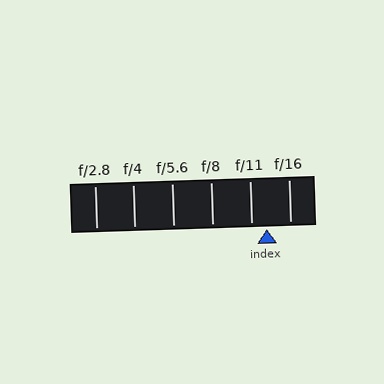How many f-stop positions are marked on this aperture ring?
There are 6 f-stop positions marked.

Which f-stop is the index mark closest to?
The index mark is closest to f/11.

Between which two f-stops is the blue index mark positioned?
The index mark is between f/11 and f/16.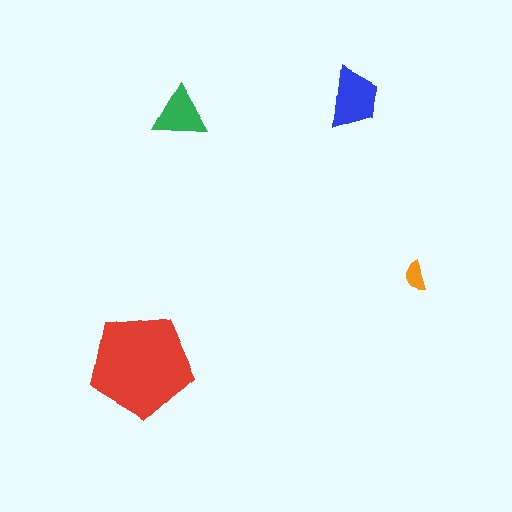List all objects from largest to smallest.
The red pentagon, the blue trapezoid, the green triangle, the orange semicircle.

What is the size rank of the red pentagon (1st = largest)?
1st.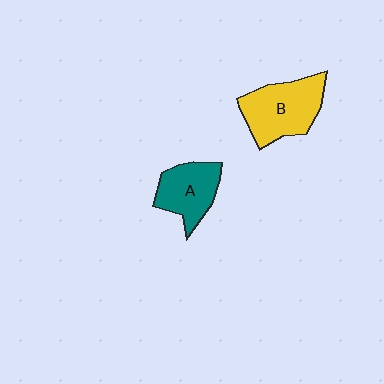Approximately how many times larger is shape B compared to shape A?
Approximately 1.3 times.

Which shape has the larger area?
Shape B (yellow).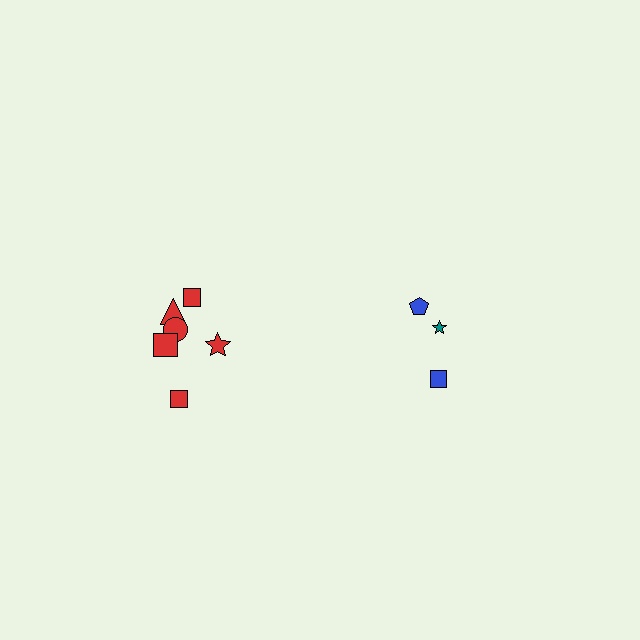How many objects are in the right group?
There are 3 objects.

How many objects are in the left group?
There are 6 objects.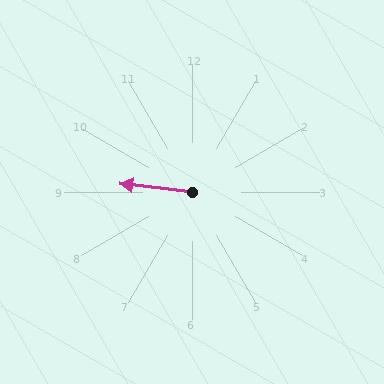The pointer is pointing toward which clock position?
Roughly 9 o'clock.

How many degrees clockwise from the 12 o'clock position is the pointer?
Approximately 277 degrees.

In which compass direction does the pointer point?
West.